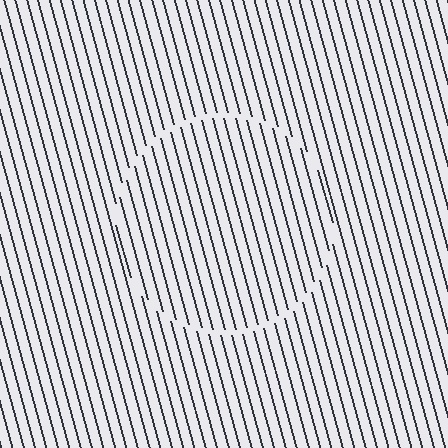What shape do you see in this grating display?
An illusory circle. The interior of the shape contains the same grating, shifted by half a period — the contour is defined by the phase discontinuity where line-ends from the inner and outer gratings abut.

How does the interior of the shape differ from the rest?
The interior of the shape contains the same grating, shifted by half a period — the contour is defined by the phase discontinuity where line-ends from the inner and outer gratings abut.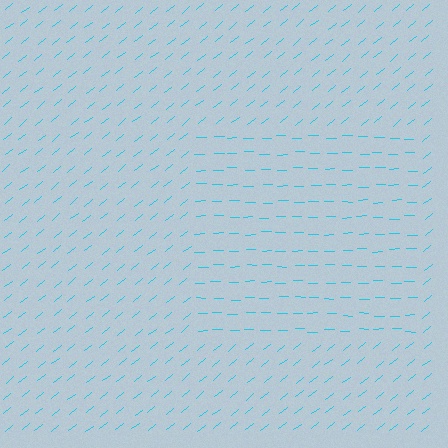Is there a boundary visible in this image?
Yes, there is a texture boundary formed by a change in line orientation.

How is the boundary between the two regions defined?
The boundary is defined purely by a change in line orientation (approximately 38 degrees difference). All lines are the same color and thickness.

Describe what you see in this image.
The image is filled with small cyan line segments. A rectangle region in the image has lines oriented differently from the surrounding lines, creating a visible texture boundary.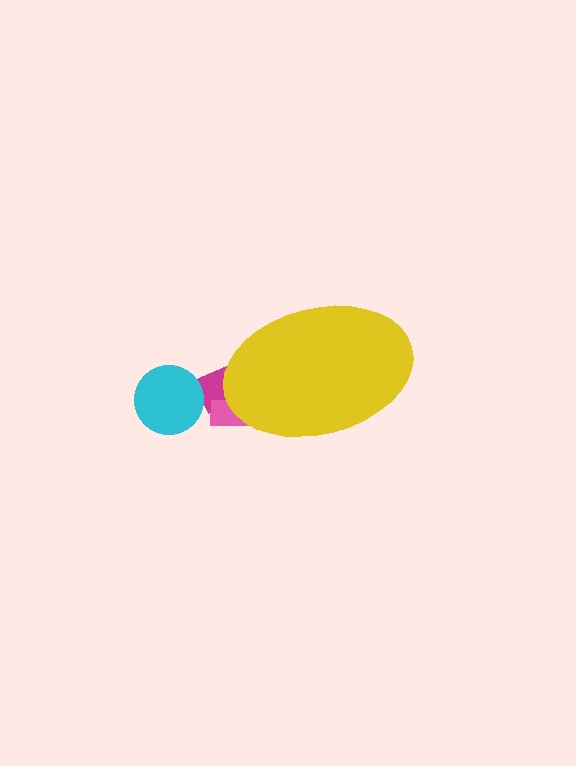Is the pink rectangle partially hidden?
Yes, the pink rectangle is partially hidden behind the yellow ellipse.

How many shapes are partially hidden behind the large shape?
2 shapes are partially hidden.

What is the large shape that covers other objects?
A yellow ellipse.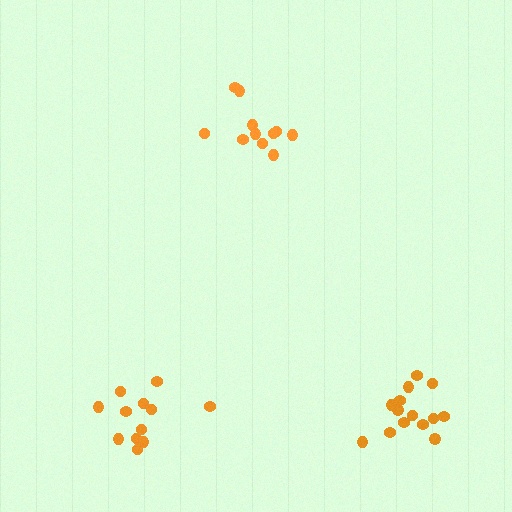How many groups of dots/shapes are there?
There are 3 groups.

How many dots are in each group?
Group 1: 11 dots, Group 2: 14 dots, Group 3: 12 dots (37 total).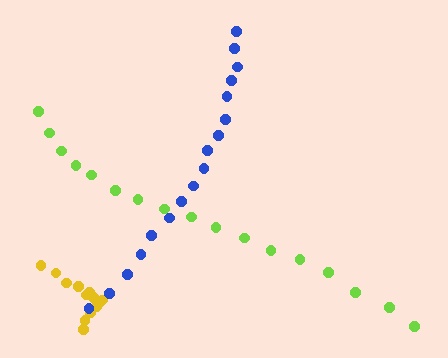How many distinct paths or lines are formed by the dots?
There are 3 distinct paths.